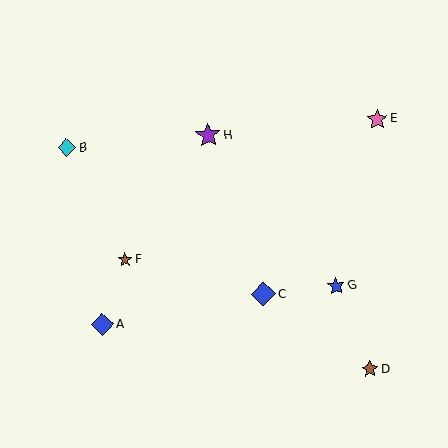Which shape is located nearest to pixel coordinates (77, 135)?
The cyan diamond (labeled B) at (67, 148) is nearest to that location.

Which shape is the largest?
The purple star (labeled H) is the largest.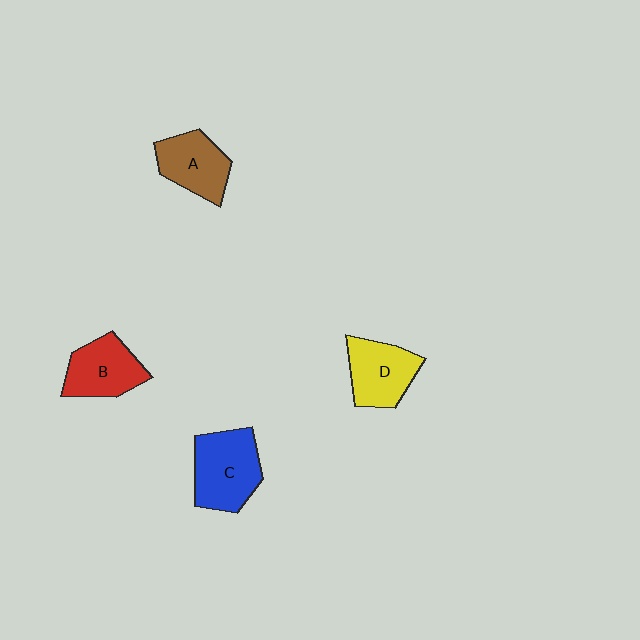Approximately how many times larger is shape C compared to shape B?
Approximately 1.3 times.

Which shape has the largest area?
Shape C (blue).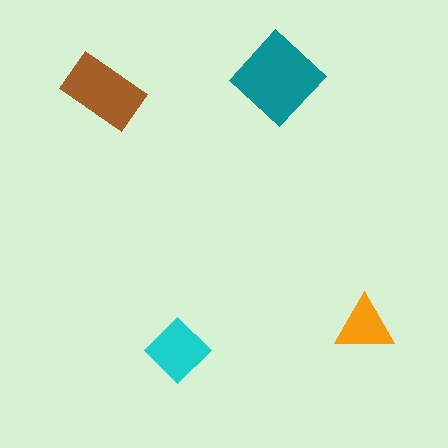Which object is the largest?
The teal diamond.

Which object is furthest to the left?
The brown rectangle is leftmost.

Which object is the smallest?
The orange triangle.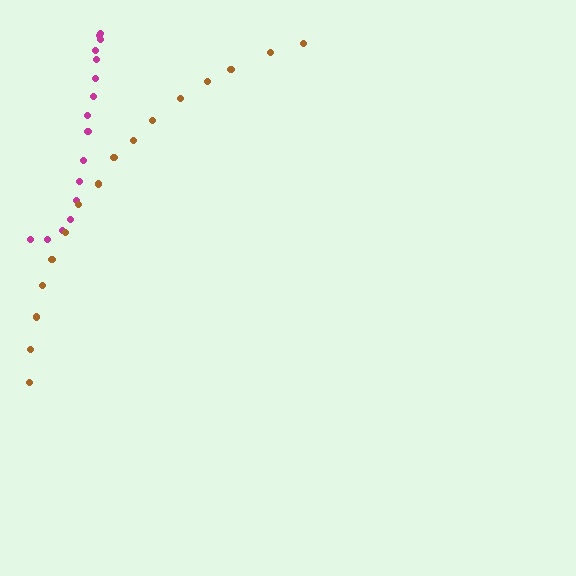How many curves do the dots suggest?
There are 2 distinct paths.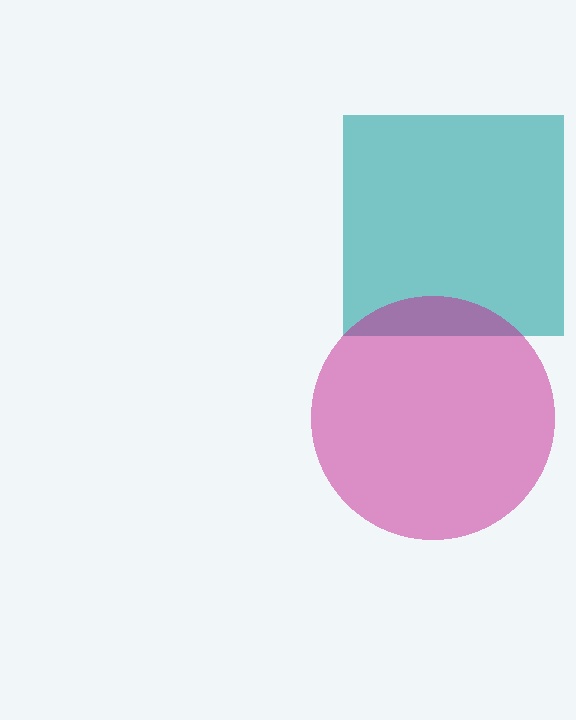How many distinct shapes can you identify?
There are 2 distinct shapes: a teal square, a magenta circle.